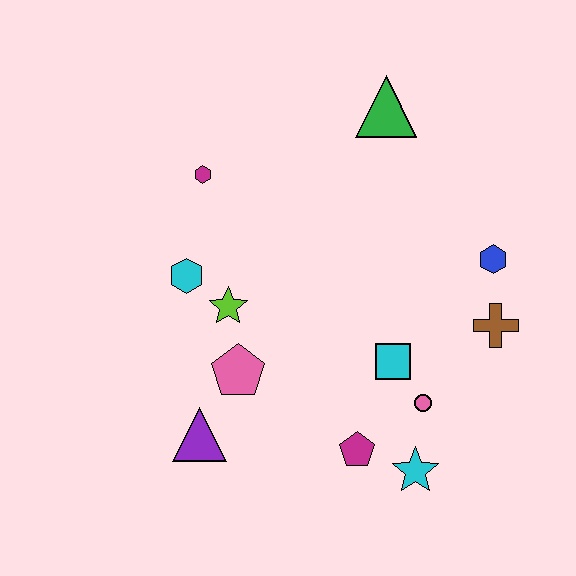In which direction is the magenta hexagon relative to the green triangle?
The magenta hexagon is to the left of the green triangle.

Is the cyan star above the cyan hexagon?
No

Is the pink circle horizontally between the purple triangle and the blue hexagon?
Yes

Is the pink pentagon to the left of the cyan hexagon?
No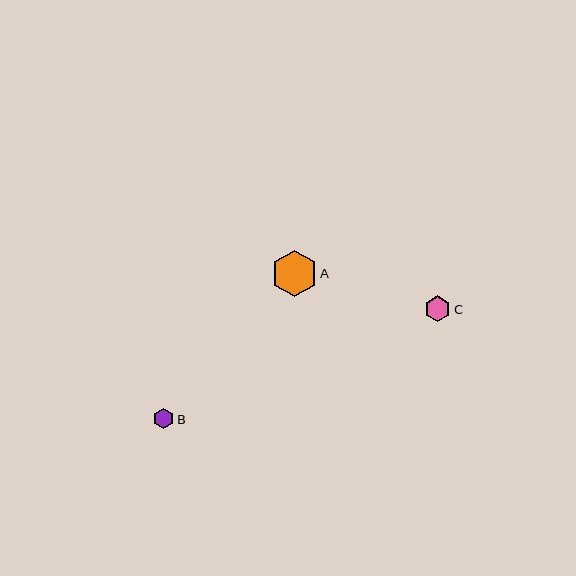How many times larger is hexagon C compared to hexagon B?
Hexagon C is approximately 1.3 times the size of hexagon B.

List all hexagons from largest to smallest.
From largest to smallest: A, C, B.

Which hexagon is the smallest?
Hexagon B is the smallest with a size of approximately 20 pixels.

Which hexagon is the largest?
Hexagon A is the largest with a size of approximately 46 pixels.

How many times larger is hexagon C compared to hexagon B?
Hexagon C is approximately 1.3 times the size of hexagon B.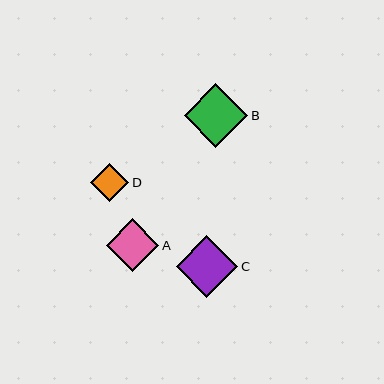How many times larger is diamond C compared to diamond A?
Diamond C is approximately 1.2 times the size of diamond A.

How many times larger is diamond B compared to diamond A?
Diamond B is approximately 1.2 times the size of diamond A.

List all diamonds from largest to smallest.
From largest to smallest: B, C, A, D.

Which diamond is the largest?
Diamond B is the largest with a size of approximately 64 pixels.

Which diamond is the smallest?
Diamond D is the smallest with a size of approximately 38 pixels.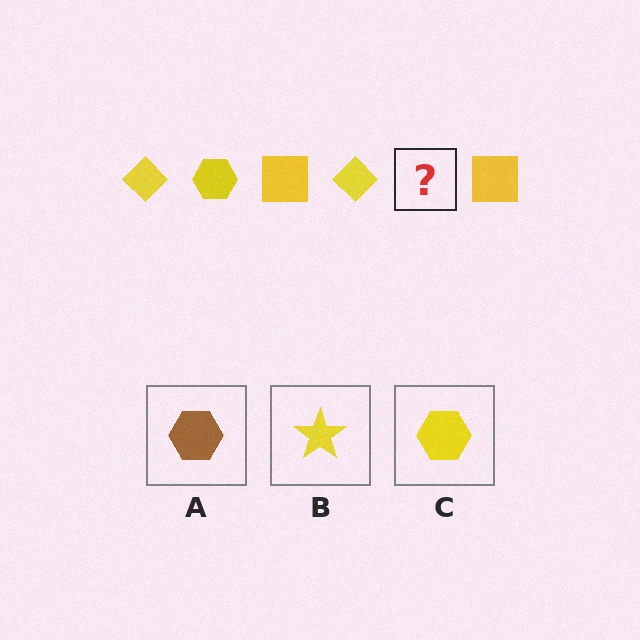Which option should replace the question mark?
Option C.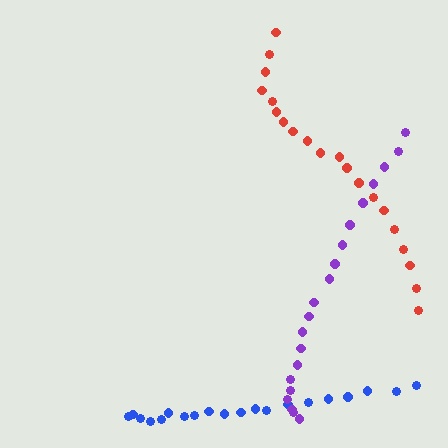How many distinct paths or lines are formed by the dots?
There are 3 distinct paths.